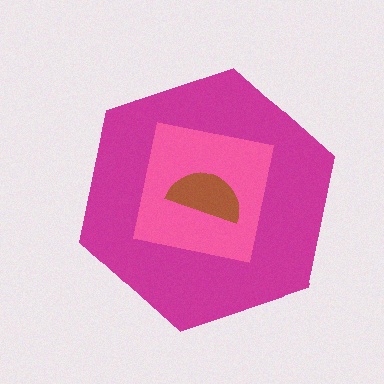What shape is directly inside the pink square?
The brown semicircle.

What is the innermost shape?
The brown semicircle.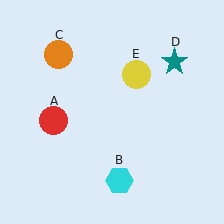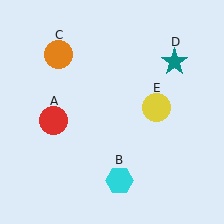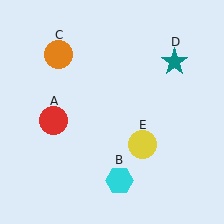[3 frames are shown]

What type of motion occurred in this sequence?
The yellow circle (object E) rotated clockwise around the center of the scene.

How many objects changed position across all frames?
1 object changed position: yellow circle (object E).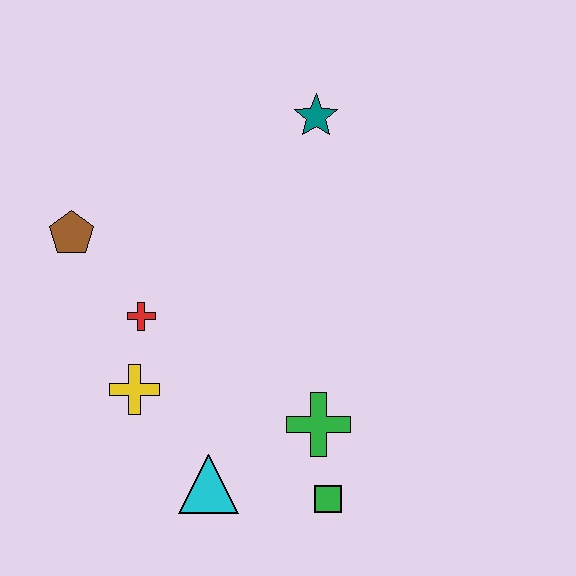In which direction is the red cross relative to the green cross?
The red cross is to the left of the green cross.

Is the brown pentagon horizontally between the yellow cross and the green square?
No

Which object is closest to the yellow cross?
The red cross is closest to the yellow cross.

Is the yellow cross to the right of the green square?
No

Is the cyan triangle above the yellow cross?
No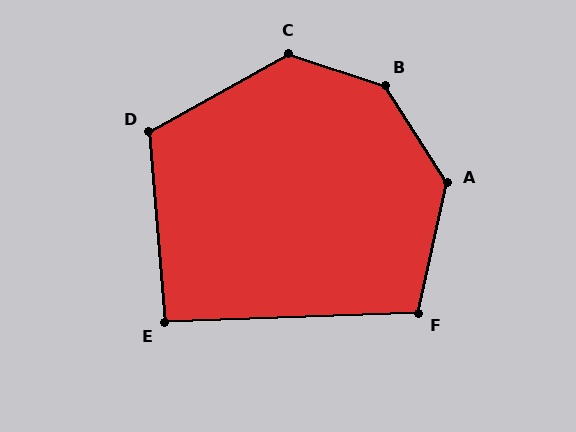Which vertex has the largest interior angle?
B, at approximately 141 degrees.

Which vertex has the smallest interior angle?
E, at approximately 93 degrees.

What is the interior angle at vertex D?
Approximately 115 degrees (obtuse).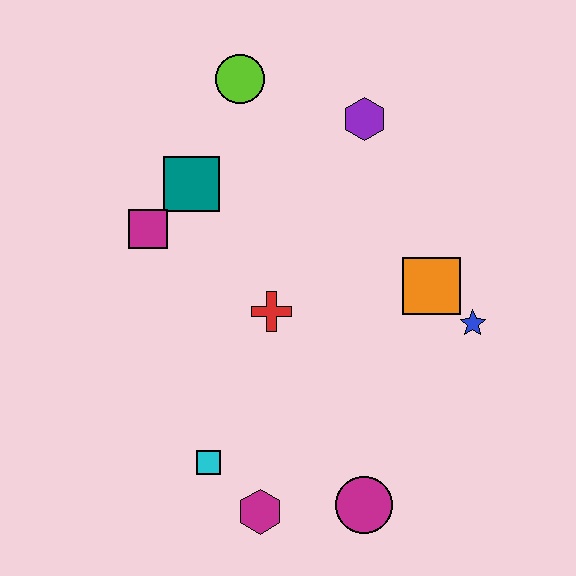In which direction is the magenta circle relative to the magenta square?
The magenta circle is below the magenta square.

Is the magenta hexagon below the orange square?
Yes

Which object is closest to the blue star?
The orange square is closest to the blue star.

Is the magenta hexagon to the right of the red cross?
No